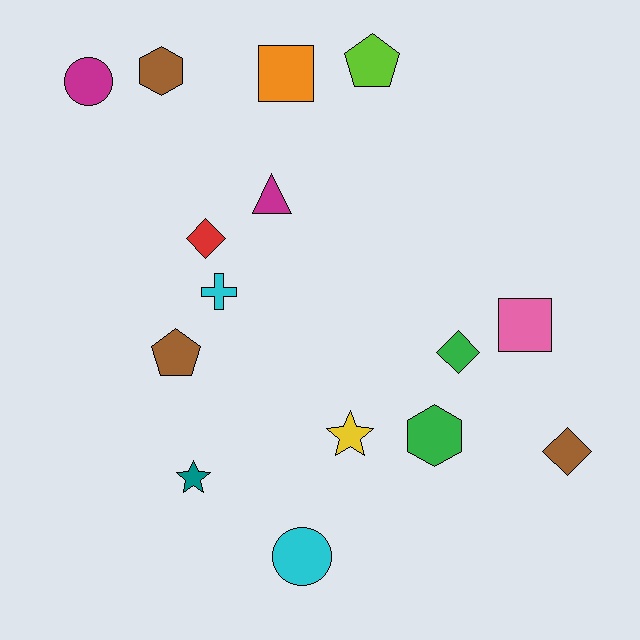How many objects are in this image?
There are 15 objects.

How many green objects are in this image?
There are 2 green objects.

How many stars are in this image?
There are 2 stars.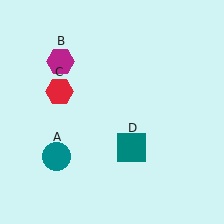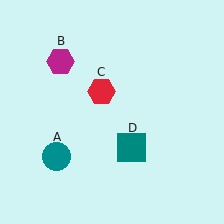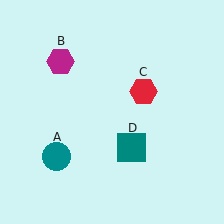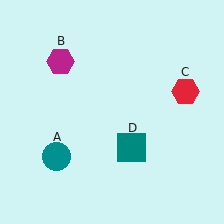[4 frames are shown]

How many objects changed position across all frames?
1 object changed position: red hexagon (object C).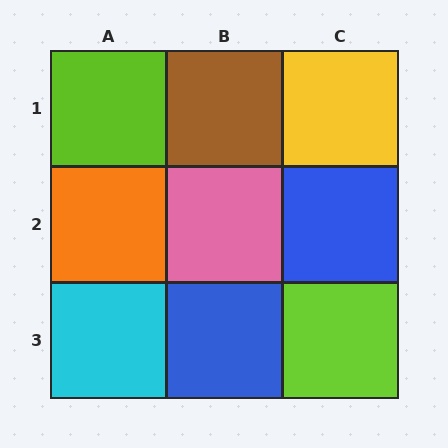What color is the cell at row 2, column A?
Orange.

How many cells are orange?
1 cell is orange.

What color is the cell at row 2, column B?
Pink.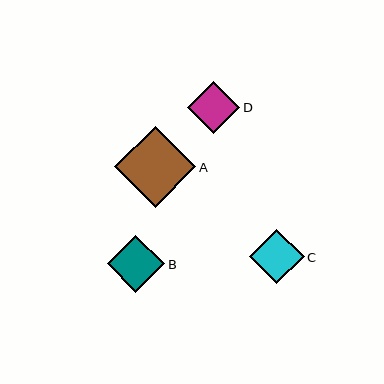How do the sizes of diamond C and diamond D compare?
Diamond C and diamond D are approximately the same size.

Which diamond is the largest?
Diamond A is the largest with a size of approximately 81 pixels.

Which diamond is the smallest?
Diamond D is the smallest with a size of approximately 52 pixels.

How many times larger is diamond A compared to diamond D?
Diamond A is approximately 1.5 times the size of diamond D.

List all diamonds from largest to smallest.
From largest to smallest: A, B, C, D.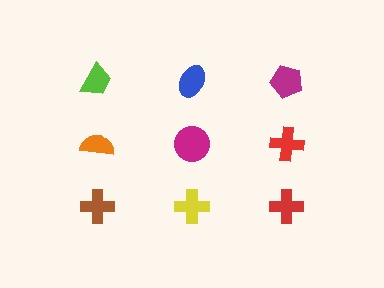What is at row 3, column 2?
A yellow cross.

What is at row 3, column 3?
A red cross.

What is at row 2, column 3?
A red cross.